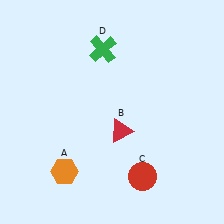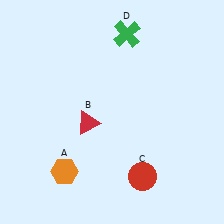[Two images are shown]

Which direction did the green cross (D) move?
The green cross (D) moved right.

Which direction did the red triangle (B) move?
The red triangle (B) moved left.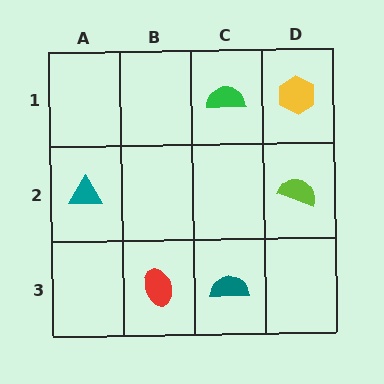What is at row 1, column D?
A yellow hexagon.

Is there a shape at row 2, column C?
No, that cell is empty.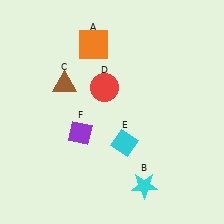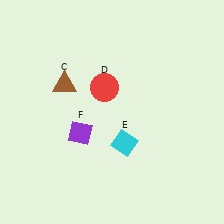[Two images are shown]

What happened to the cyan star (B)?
The cyan star (B) was removed in Image 2. It was in the bottom-right area of Image 1.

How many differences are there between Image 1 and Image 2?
There are 2 differences between the two images.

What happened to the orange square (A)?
The orange square (A) was removed in Image 2. It was in the top-left area of Image 1.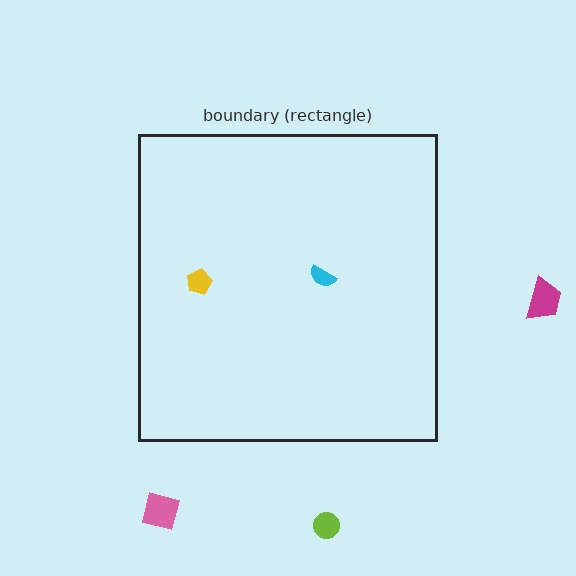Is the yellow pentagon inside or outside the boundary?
Inside.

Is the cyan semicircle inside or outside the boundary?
Inside.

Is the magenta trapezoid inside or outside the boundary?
Outside.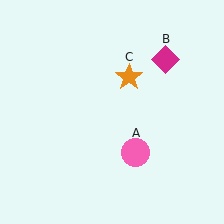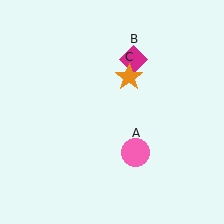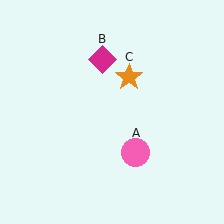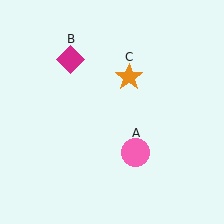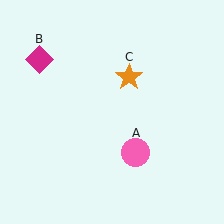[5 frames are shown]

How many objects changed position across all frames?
1 object changed position: magenta diamond (object B).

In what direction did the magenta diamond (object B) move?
The magenta diamond (object B) moved left.